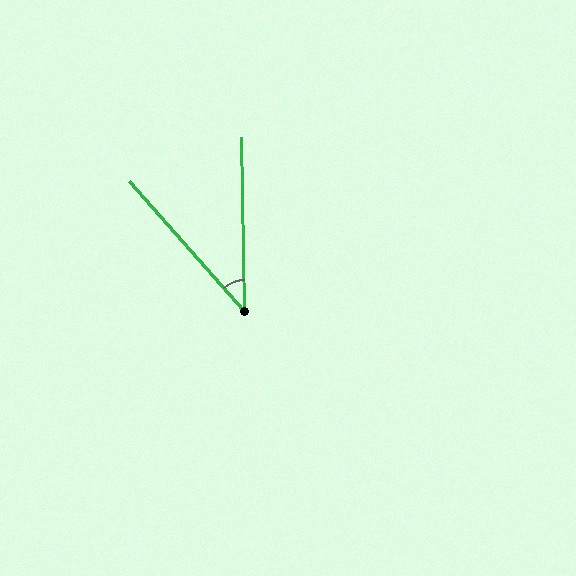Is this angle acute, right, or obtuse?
It is acute.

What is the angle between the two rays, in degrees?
Approximately 40 degrees.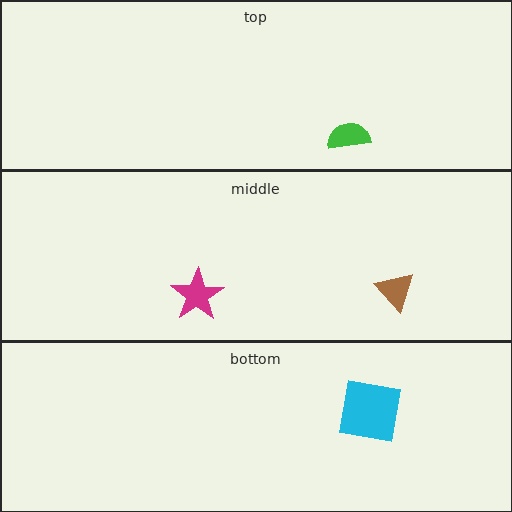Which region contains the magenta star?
The middle region.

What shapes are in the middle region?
The magenta star, the brown triangle.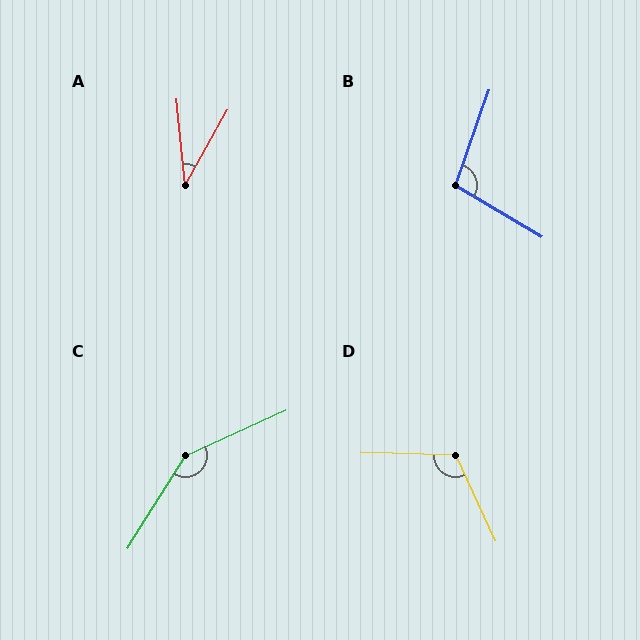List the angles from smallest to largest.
A (35°), B (102°), D (116°), C (147°).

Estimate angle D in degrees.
Approximately 116 degrees.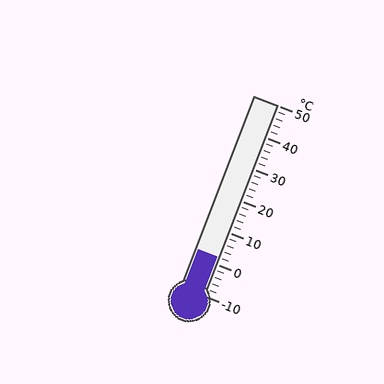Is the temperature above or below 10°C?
The temperature is below 10°C.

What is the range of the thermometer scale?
The thermometer scale ranges from -10°C to 50°C.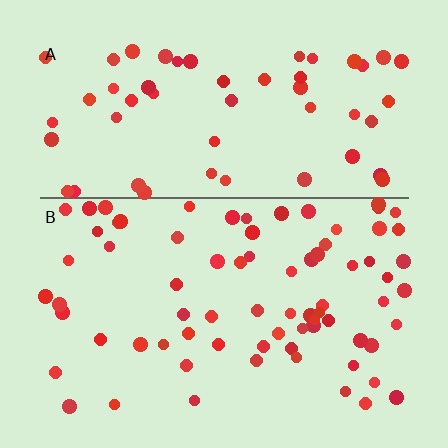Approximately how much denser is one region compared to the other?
Approximately 1.4× — region B over region A.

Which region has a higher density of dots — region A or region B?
B (the bottom).